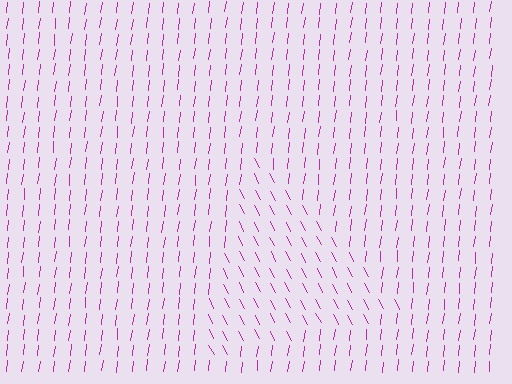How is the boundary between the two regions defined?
The boundary is defined purely by a change in line orientation (approximately 34 degrees difference). All lines are the same color and thickness.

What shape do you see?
I see a triangle.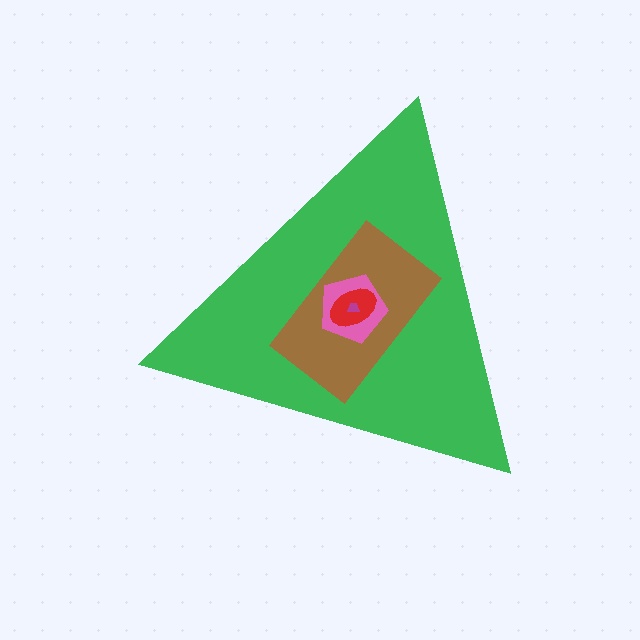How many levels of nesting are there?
5.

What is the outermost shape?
The green triangle.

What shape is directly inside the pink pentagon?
The red ellipse.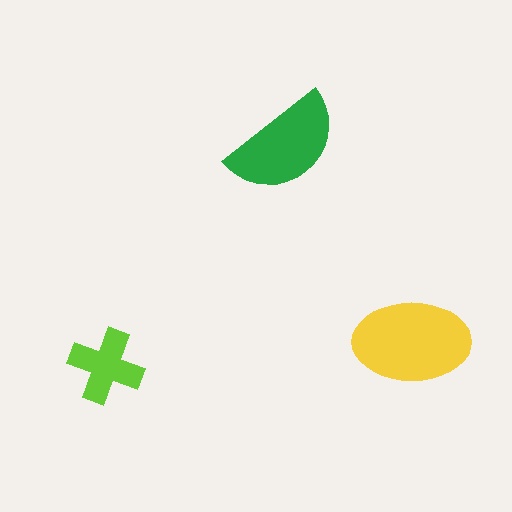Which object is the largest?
The yellow ellipse.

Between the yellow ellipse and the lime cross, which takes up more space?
The yellow ellipse.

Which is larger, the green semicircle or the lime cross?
The green semicircle.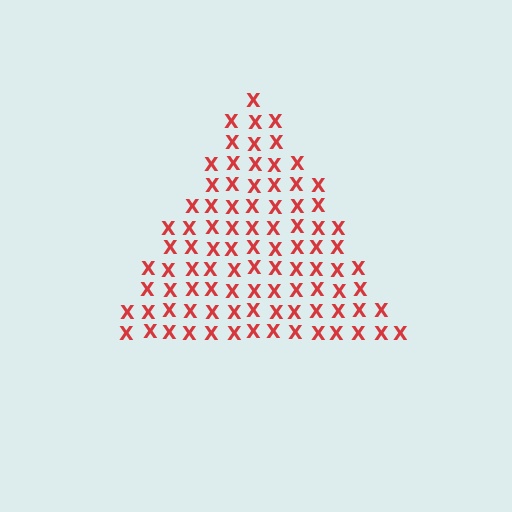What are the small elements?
The small elements are letter X's.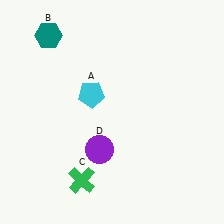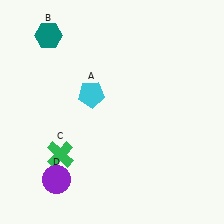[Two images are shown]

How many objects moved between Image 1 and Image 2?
2 objects moved between the two images.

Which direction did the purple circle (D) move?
The purple circle (D) moved left.